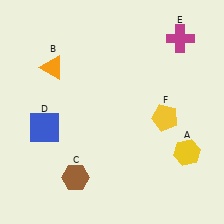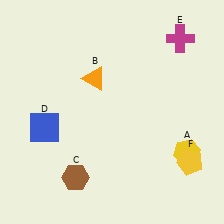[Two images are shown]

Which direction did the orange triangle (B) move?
The orange triangle (B) moved right.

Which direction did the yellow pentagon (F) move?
The yellow pentagon (F) moved down.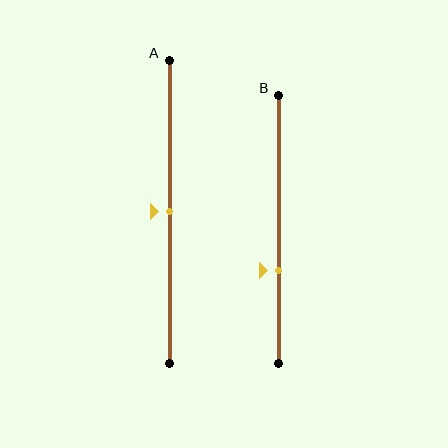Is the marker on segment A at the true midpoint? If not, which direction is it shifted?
Yes, the marker on segment A is at the true midpoint.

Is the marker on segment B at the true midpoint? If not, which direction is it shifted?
No, the marker on segment B is shifted downward by about 15% of the segment length.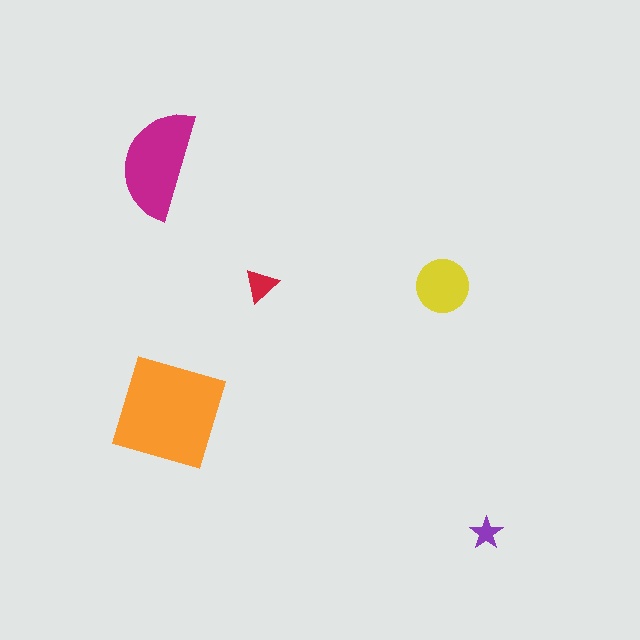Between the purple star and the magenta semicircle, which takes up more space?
The magenta semicircle.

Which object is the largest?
The orange square.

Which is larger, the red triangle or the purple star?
The red triangle.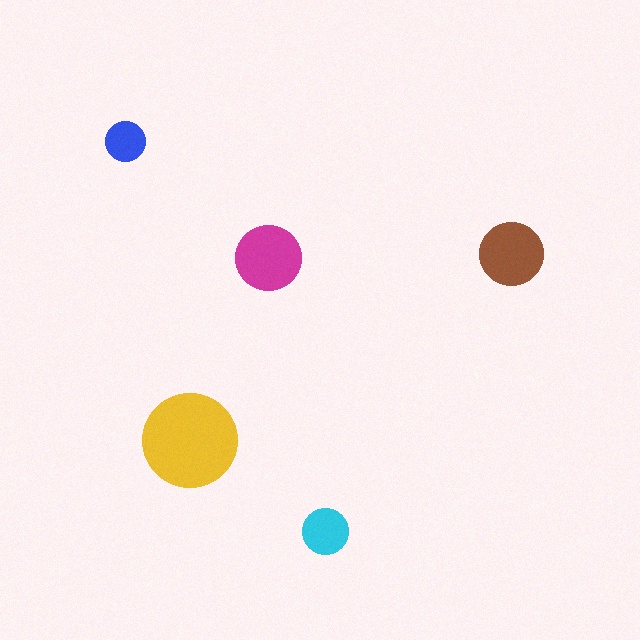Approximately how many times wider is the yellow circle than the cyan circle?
About 2 times wider.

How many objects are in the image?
There are 5 objects in the image.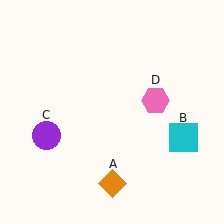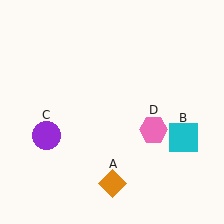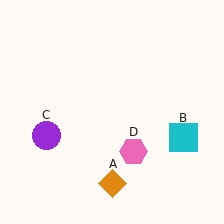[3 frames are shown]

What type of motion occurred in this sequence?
The pink hexagon (object D) rotated clockwise around the center of the scene.